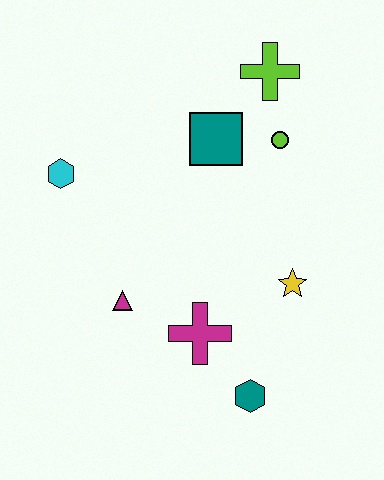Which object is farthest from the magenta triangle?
The lime cross is farthest from the magenta triangle.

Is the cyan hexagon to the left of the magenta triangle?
Yes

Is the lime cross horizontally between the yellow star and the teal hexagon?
Yes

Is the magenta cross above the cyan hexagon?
No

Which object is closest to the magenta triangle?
The magenta cross is closest to the magenta triangle.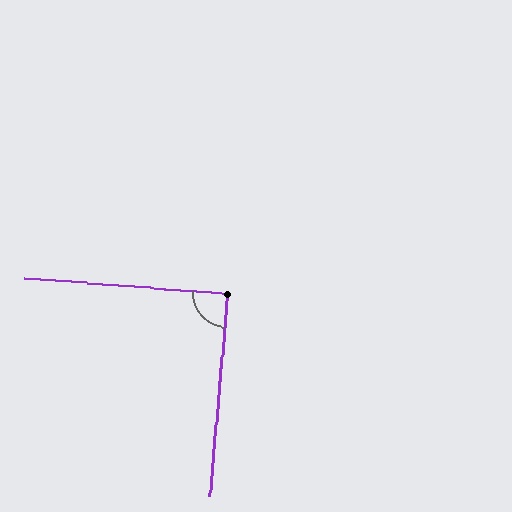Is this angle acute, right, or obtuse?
It is approximately a right angle.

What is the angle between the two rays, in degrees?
Approximately 89 degrees.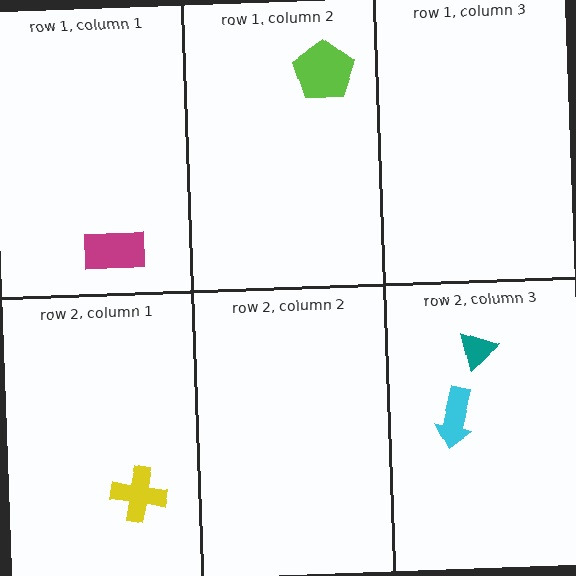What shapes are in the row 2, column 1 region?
The yellow cross.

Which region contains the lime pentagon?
The row 1, column 2 region.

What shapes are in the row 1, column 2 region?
The lime pentagon.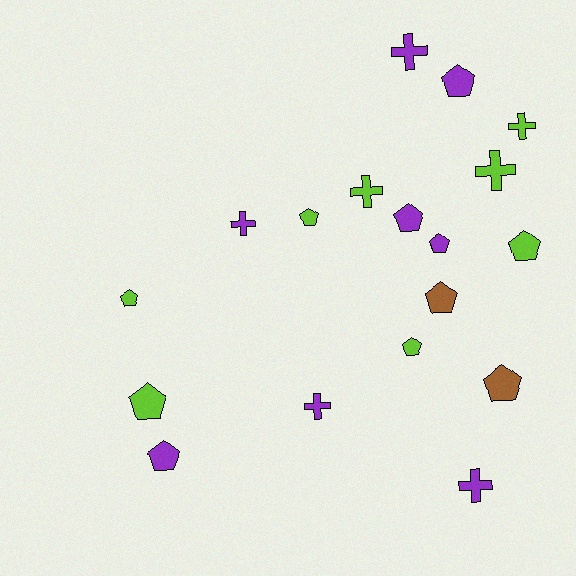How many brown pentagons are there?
There are 2 brown pentagons.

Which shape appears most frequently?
Pentagon, with 11 objects.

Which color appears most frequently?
Lime, with 8 objects.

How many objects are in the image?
There are 18 objects.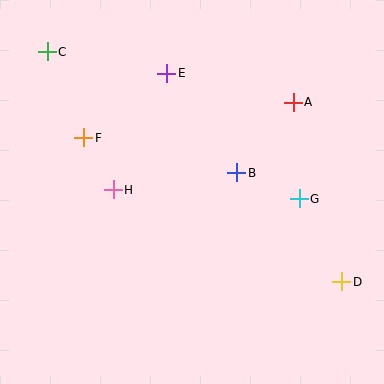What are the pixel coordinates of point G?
Point G is at (299, 199).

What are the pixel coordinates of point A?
Point A is at (293, 102).